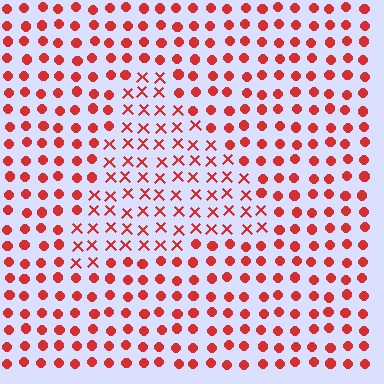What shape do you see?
I see a triangle.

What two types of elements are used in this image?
The image uses X marks inside the triangle region and circles outside it.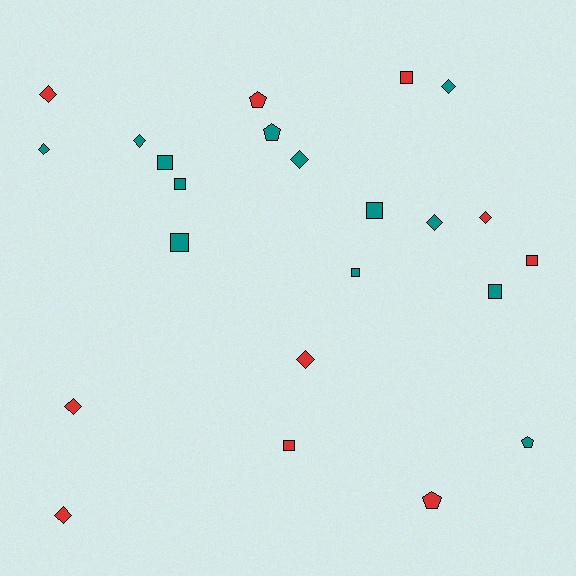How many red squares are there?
There are 3 red squares.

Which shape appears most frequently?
Diamond, with 10 objects.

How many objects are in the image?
There are 23 objects.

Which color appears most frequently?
Teal, with 13 objects.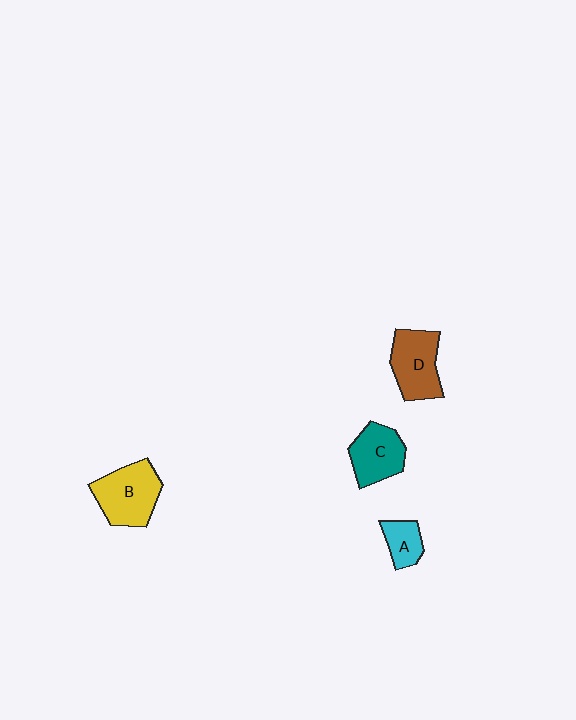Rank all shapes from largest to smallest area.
From largest to smallest: B (yellow), D (brown), C (teal), A (cyan).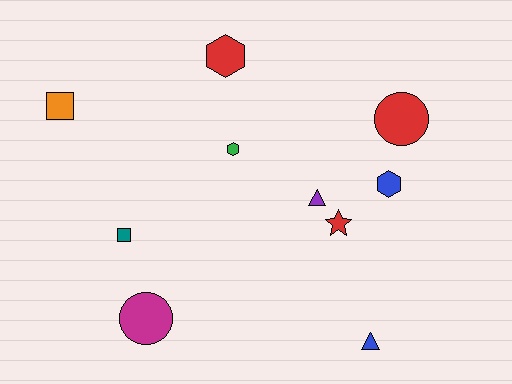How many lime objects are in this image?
There are no lime objects.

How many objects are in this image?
There are 10 objects.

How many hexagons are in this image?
There are 3 hexagons.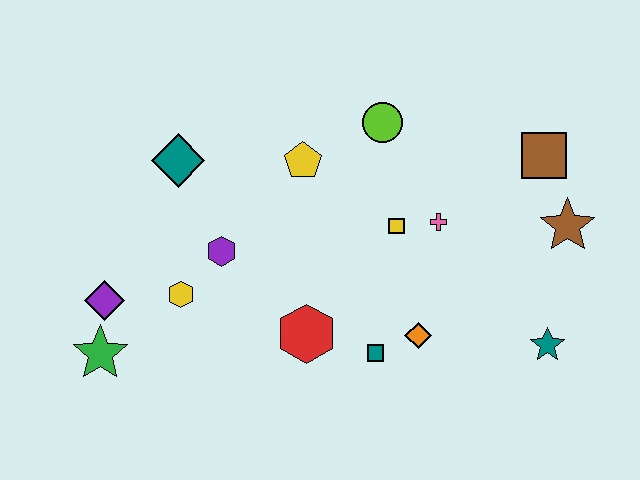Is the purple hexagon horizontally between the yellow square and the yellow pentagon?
No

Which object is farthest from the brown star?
The green star is farthest from the brown star.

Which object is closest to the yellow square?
The pink cross is closest to the yellow square.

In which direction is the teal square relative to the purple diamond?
The teal square is to the right of the purple diamond.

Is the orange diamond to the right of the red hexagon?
Yes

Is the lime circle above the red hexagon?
Yes